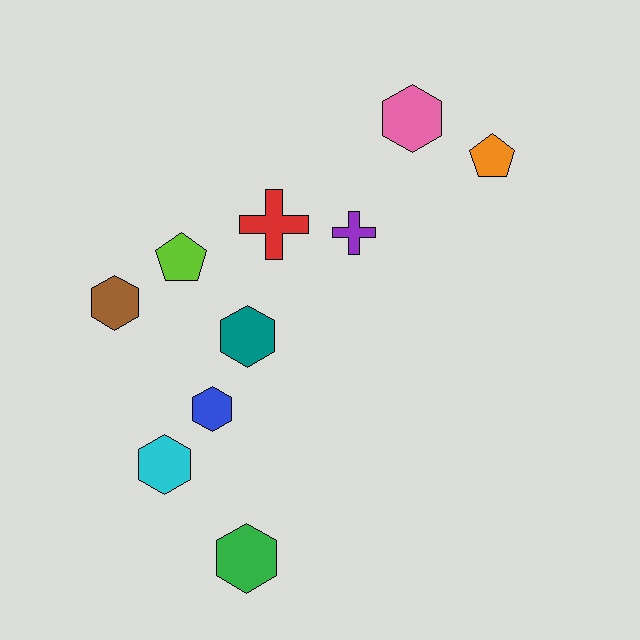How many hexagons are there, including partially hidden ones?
There are 6 hexagons.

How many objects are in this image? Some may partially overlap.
There are 10 objects.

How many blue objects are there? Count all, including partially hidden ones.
There is 1 blue object.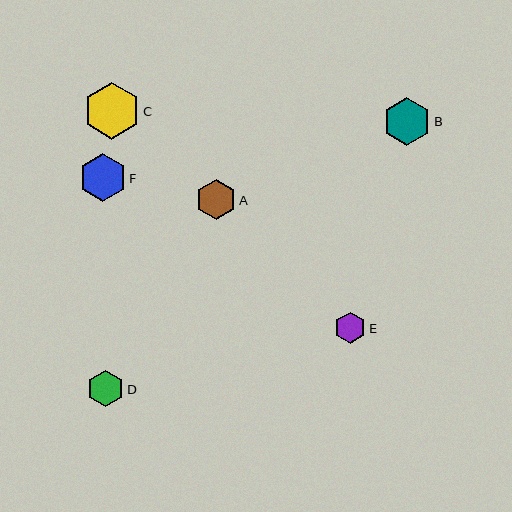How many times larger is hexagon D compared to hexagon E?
Hexagon D is approximately 1.2 times the size of hexagon E.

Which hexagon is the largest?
Hexagon C is the largest with a size of approximately 57 pixels.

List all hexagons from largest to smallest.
From largest to smallest: C, B, F, A, D, E.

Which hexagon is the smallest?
Hexagon E is the smallest with a size of approximately 31 pixels.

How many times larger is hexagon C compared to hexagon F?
Hexagon C is approximately 1.2 times the size of hexagon F.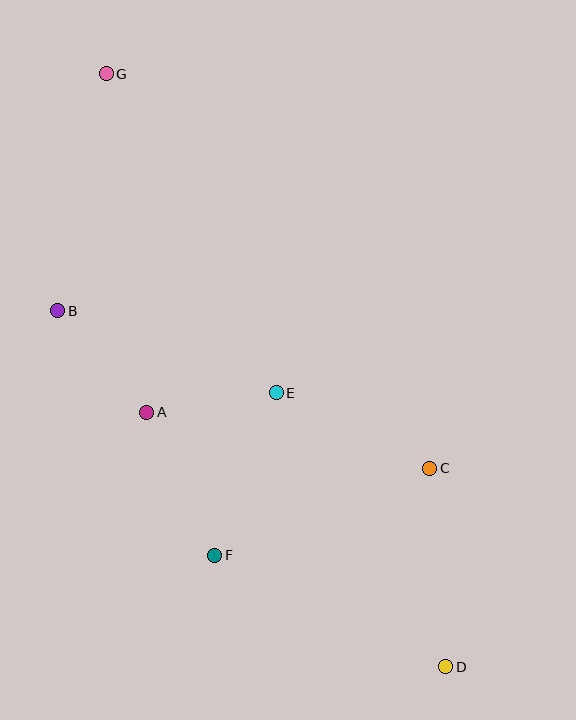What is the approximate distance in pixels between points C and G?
The distance between C and G is approximately 510 pixels.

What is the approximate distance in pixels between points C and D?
The distance between C and D is approximately 199 pixels.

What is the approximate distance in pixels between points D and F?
The distance between D and F is approximately 256 pixels.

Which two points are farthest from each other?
Points D and G are farthest from each other.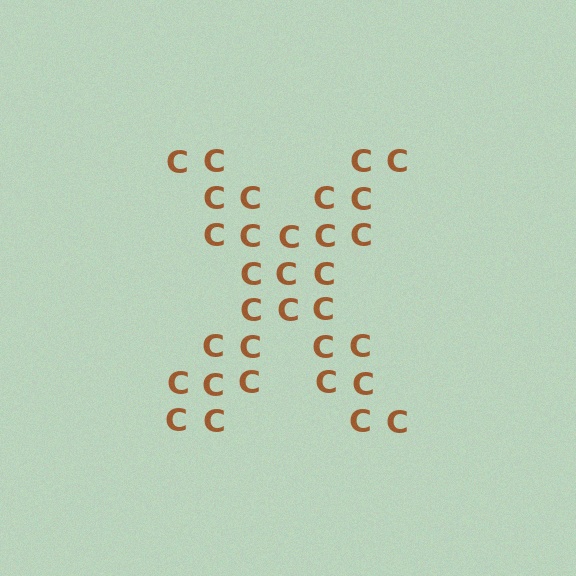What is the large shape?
The large shape is the letter X.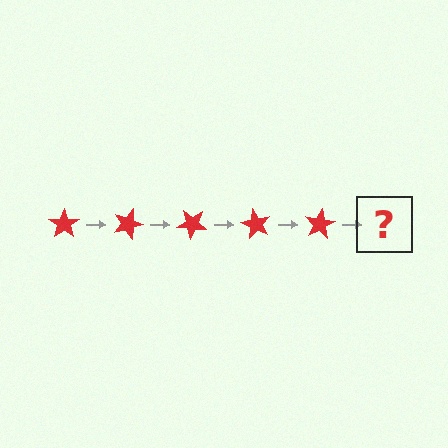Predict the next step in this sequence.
The next step is a red star rotated 100 degrees.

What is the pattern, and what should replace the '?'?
The pattern is that the star rotates 20 degrees each step. The '?' should be a red star rotated 100 degrees.